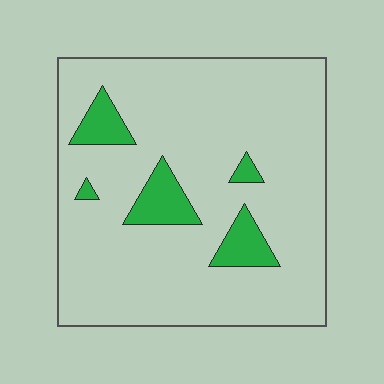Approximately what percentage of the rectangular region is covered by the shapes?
Approximately 10%.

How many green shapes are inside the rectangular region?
5.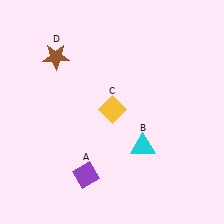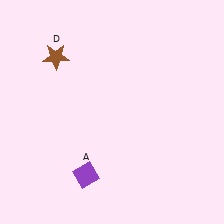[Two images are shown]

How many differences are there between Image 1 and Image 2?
There are 2 differences between the two images.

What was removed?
The yellow diamond (C), the cyan triangle (B) were removed in Image 2.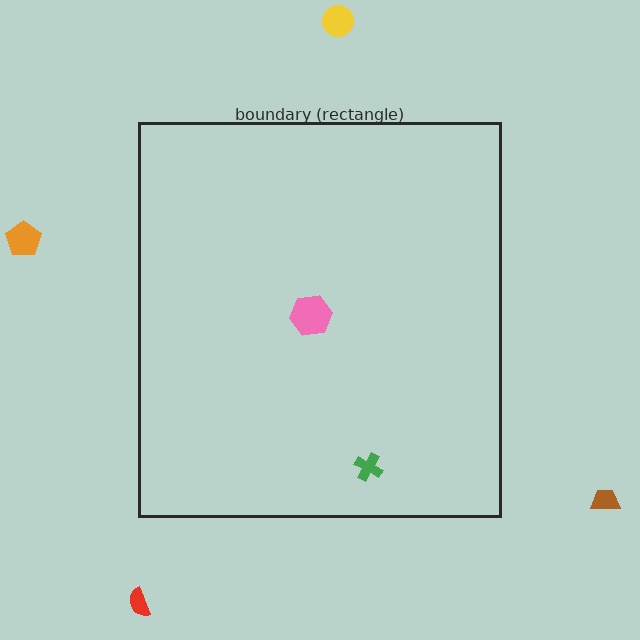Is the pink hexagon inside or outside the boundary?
Inside.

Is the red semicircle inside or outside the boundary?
Outside.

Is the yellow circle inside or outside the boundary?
Outside.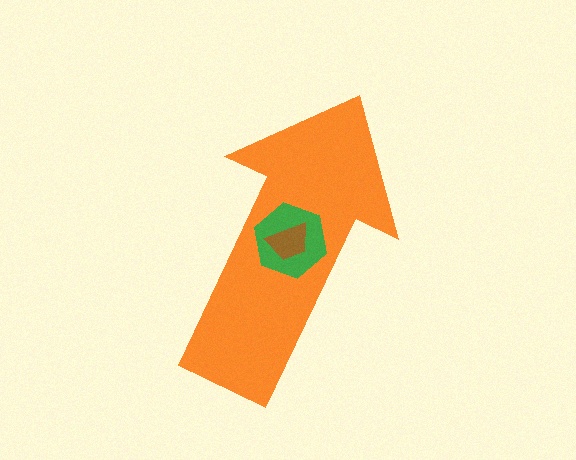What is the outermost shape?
The orange arrow.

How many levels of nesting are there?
3.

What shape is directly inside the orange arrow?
The green hexagon.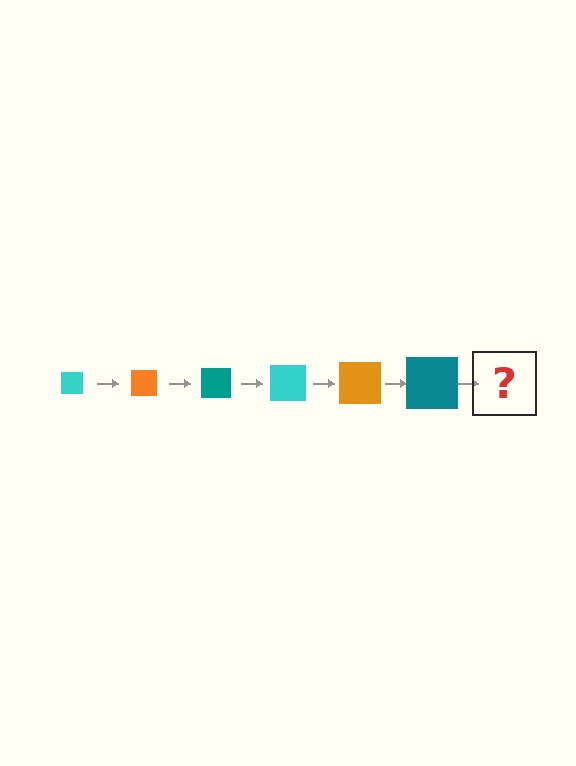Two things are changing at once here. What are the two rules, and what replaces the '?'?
The two rules are that the square grows larger each step and the color cycles through cyan, orange, and teal. The '?' should be a cyan square, larger than the previous one.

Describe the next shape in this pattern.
It should be a cyan square, larger than the previous one.